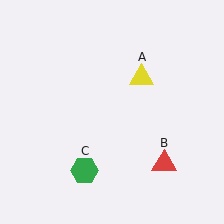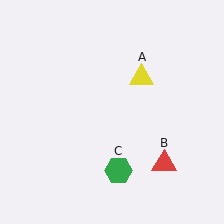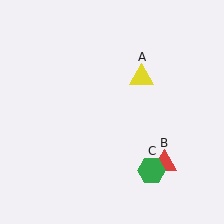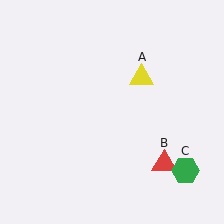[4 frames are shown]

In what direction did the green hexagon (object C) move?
The green hexagon (object C) moved right.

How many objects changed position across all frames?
1 object changed position: green hexagon (object C).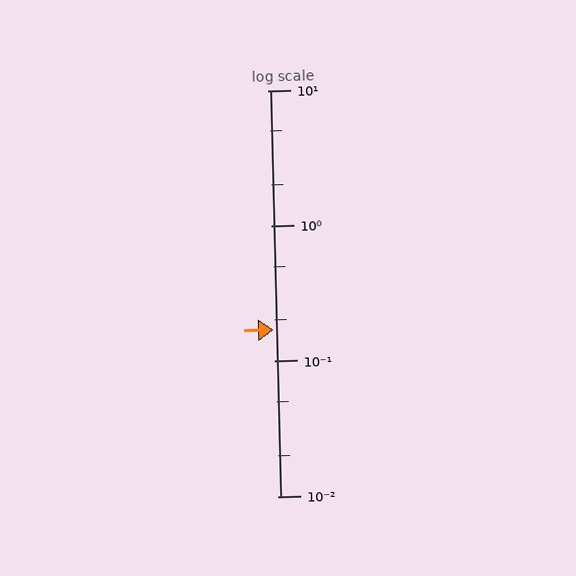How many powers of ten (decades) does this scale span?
The scale spans 3 decades, from 0.01 to 10.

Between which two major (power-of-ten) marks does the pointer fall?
The pointer is between 0.1 and 1.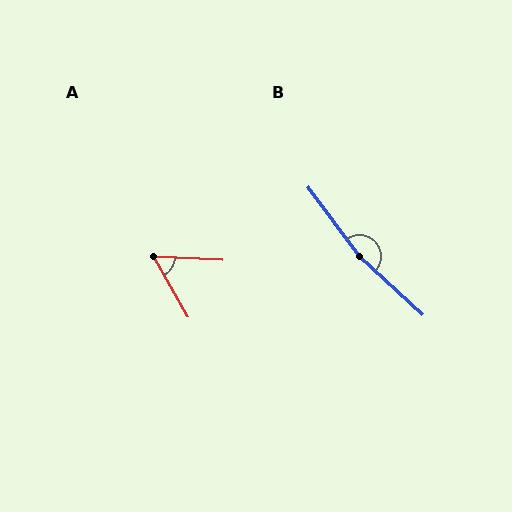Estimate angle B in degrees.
Approximately 169 degrees.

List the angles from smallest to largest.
A (57°), B (169°).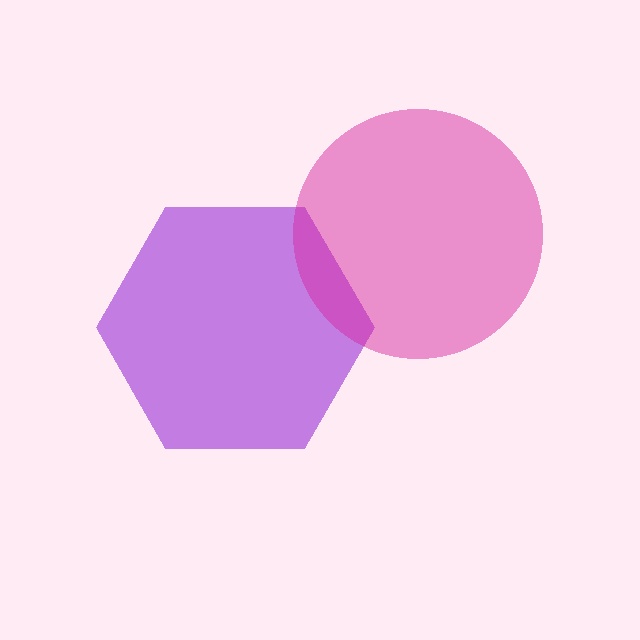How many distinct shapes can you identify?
There are 2 distinct shapes: a purple hexagon, a magenta circle.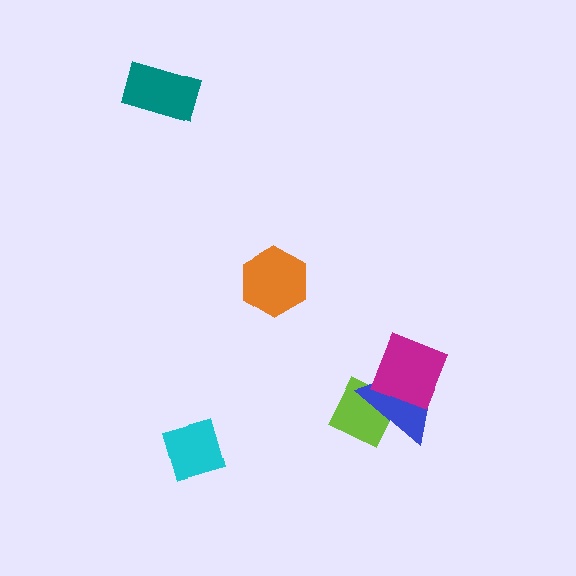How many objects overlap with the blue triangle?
2 objects overlap with the blue triangle.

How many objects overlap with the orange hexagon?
0 objects overlap with the orange hexagon.